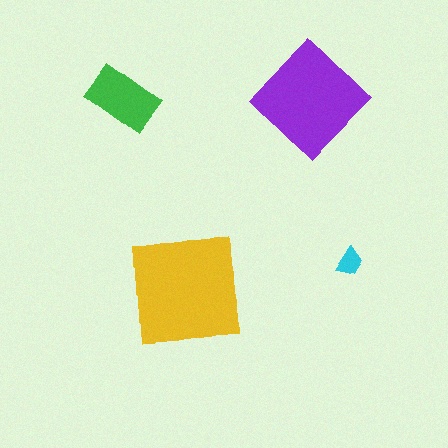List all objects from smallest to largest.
The cyan trapezoid, the green rectangle, the purple diamond, the yellow square.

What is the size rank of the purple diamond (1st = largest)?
2nd.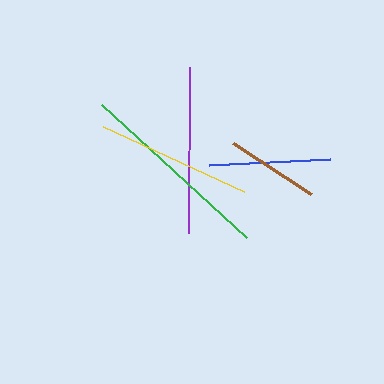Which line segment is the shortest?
The brown line is the shortest at approximately 93 pixels.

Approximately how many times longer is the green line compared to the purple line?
The green line is approximately 1.2 times the length of the purple line.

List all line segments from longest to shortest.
From longest to shortest: green, purple, yellow, blue, brown.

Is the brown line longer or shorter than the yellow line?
The yellow line is longer than the brown line.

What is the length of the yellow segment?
The yellow segment is approximately 155 pixels long.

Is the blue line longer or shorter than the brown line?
The blue line is longer than the brown line.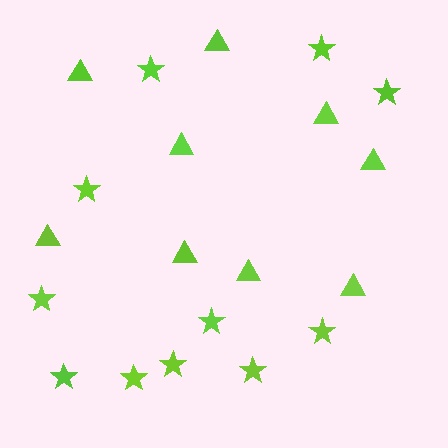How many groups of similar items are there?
There are 2 groups: one group of stars (11) and one group of triangles (9).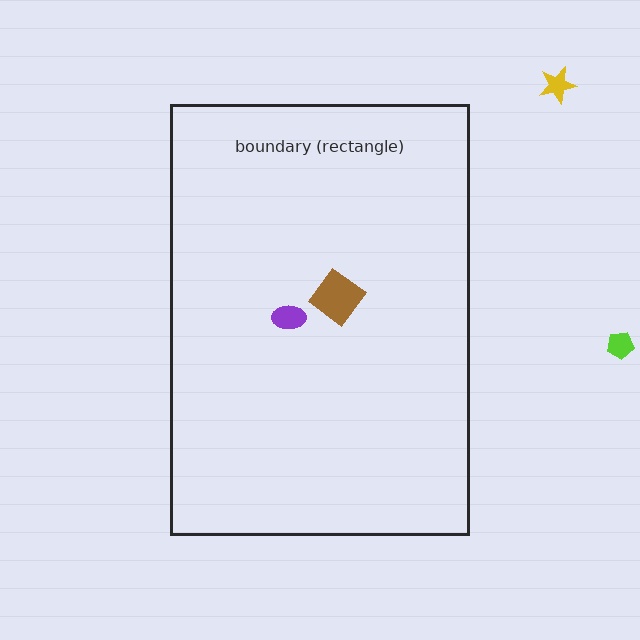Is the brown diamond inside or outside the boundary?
Inside.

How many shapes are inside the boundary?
2 inside, 2 outside.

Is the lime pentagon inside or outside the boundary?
Outside.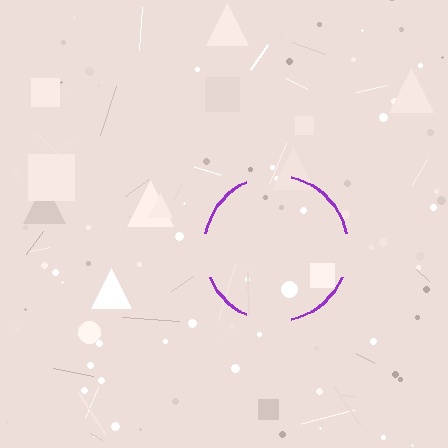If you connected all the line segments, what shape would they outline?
They would outline a circle.